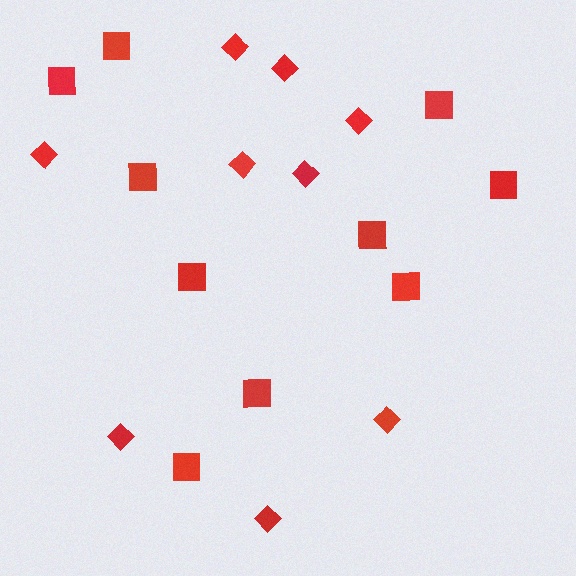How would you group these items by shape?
There are 2 groups: one group of squares (10) and one group of diamonds (9).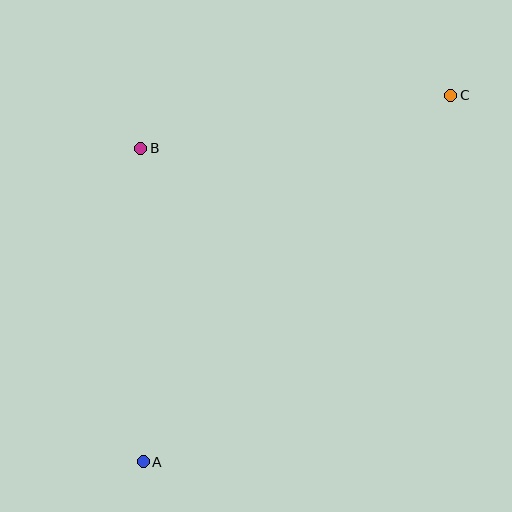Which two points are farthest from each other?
Points A and C are farthest from each other.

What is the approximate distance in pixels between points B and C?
The distance between B and C is approximately 315 pixels.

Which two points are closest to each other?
Points A and B are closest to each other.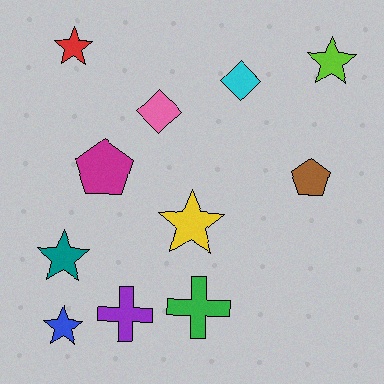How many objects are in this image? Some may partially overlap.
There are 11 objects.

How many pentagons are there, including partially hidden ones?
There are 2 pentagons.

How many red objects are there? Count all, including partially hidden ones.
There is 1 red object.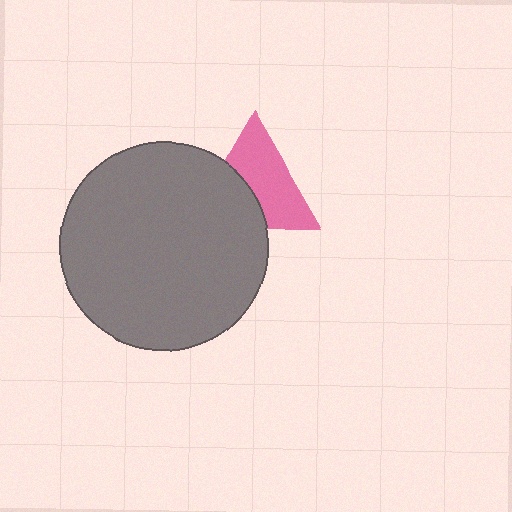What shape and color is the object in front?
The object in front is a gray circle.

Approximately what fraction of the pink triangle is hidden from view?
Roughly 40% of the pink triangle is hidden behind the gray circle.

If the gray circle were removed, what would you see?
You would see the complete pink triangle.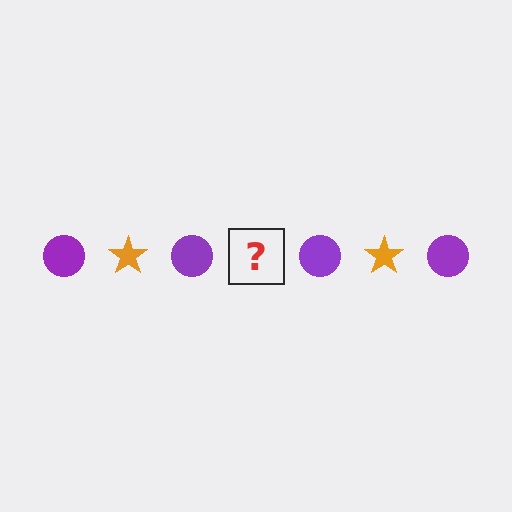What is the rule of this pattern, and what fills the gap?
The rule is that the pattern alternates between purple circle and orange star. The gap should be filled with an orange star.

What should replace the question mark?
The question mark should be replaced with an orange star.